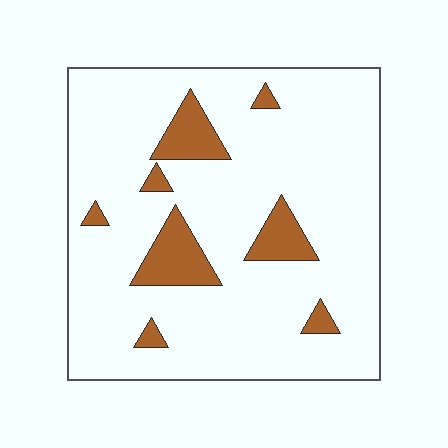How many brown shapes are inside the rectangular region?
8.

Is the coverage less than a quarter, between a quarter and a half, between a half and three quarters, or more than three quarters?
Less than a quarter.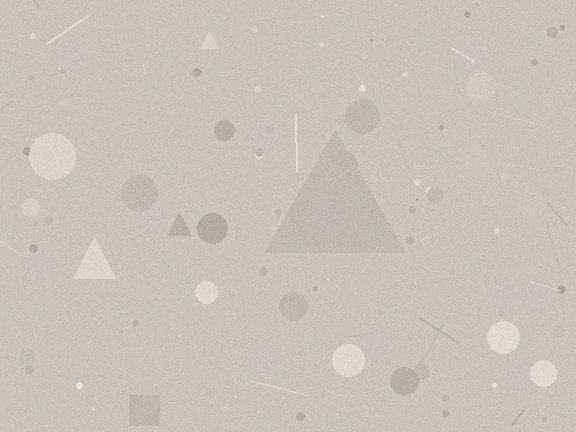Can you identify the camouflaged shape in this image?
The camouflaged shape is a triangle.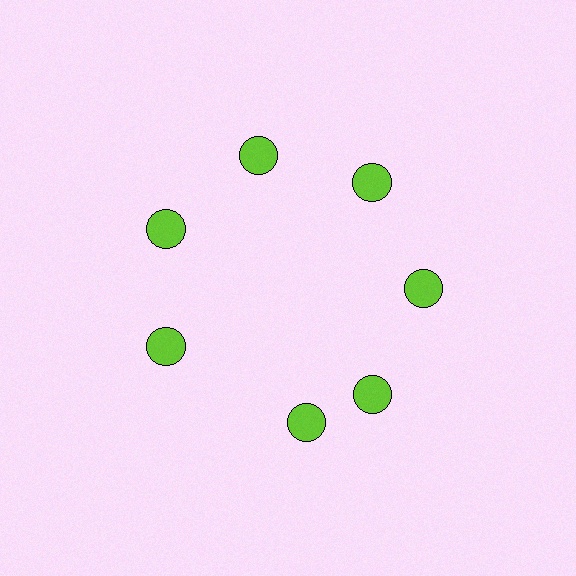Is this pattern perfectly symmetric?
No. The 7 lime circles are arranged in a ring, but one element near the 6 o'clock position is rotated out of alignment along the ring, breaking the 7-fold rotational symmetry.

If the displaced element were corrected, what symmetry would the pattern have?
It would have 7-fold rotational symmetry — the pattern would map onto itself every 51 degrees.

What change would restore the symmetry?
The symmetry would be restored by rotating it back into even spacing with its neighbors so that all 7 circles sit at equal angles and equal distance from the center.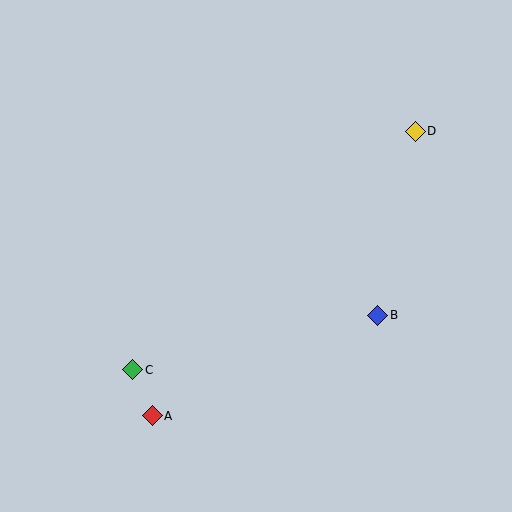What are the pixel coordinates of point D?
Point D is at (415, 131).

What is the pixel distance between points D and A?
The distance between D and A is 388 pixels.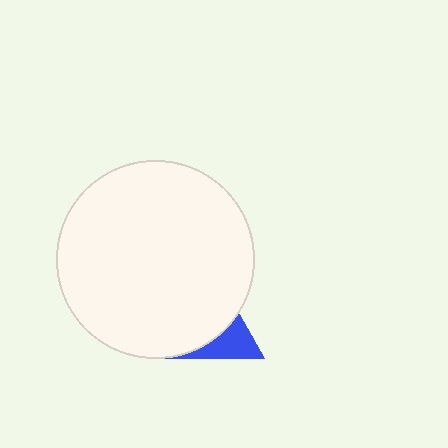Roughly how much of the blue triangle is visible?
A small part of it is visible (roughly 32%).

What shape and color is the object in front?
The object in front is a white circle.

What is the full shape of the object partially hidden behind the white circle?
The partially hidden object is a blue triangle.